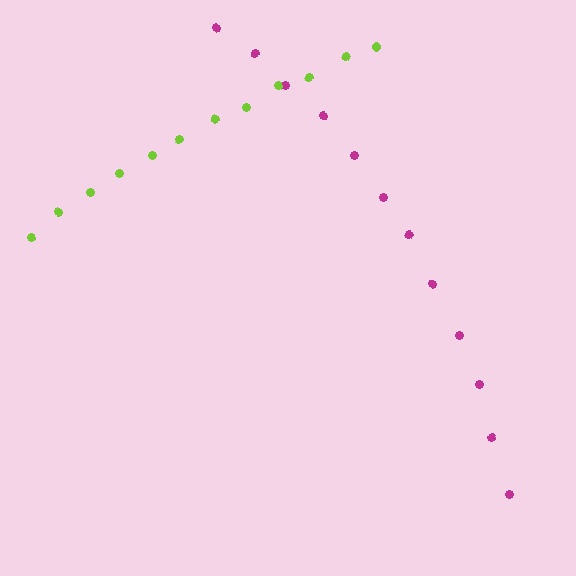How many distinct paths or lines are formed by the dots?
There are 2 distinct paths.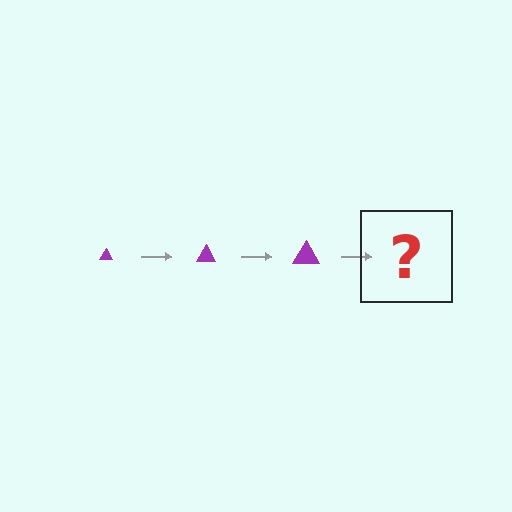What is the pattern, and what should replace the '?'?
The pattern is that the triangle gets progressively larger each step. The '?' should be a purple triangle, larger than the previous one.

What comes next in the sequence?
The next element should be a purple triangle, larger than the previous one.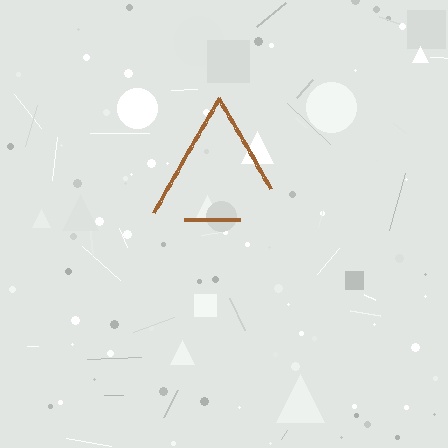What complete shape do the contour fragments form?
The contour fragments form a triangle.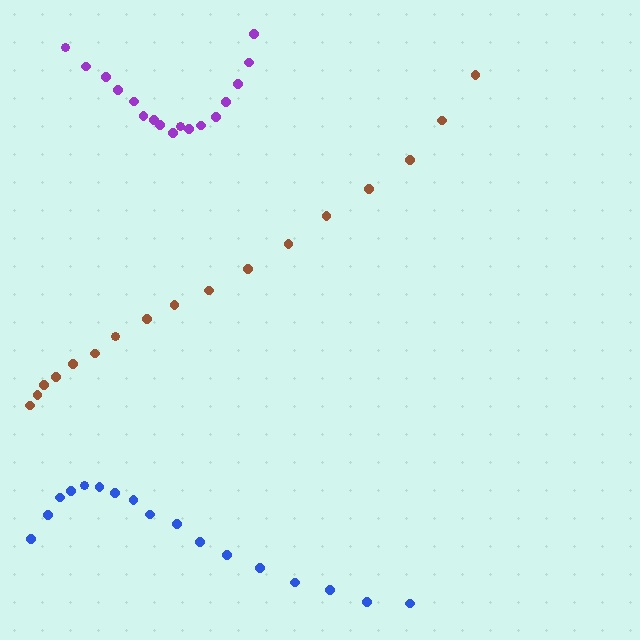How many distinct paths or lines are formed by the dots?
There are 3 distinct paths.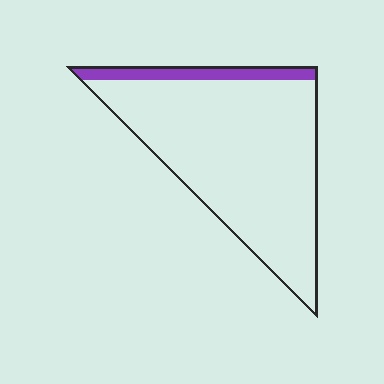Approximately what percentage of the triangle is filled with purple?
Approximately 10%.